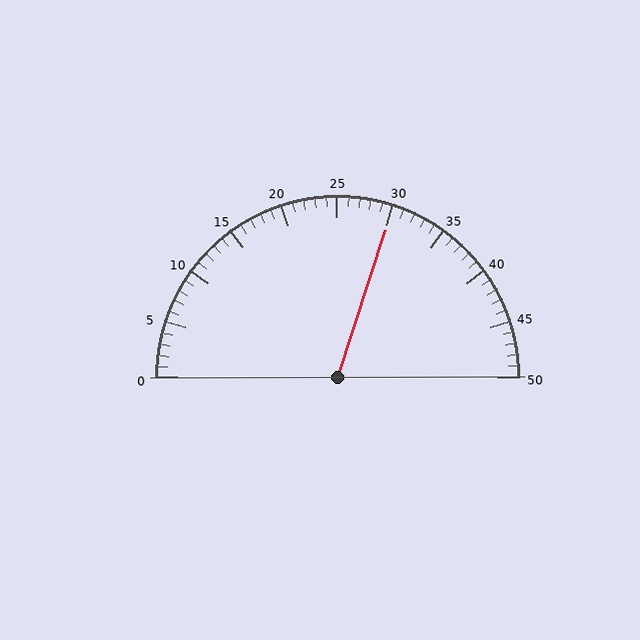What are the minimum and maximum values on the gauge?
The gauge ranges from 0 to 50.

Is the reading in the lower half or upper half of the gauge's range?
The reading is in the upper half of the range (0 to 50).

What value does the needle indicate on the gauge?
The needle indicates approximately 30.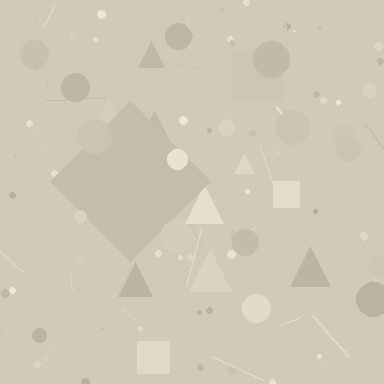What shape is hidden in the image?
A diamond is hidden in the image.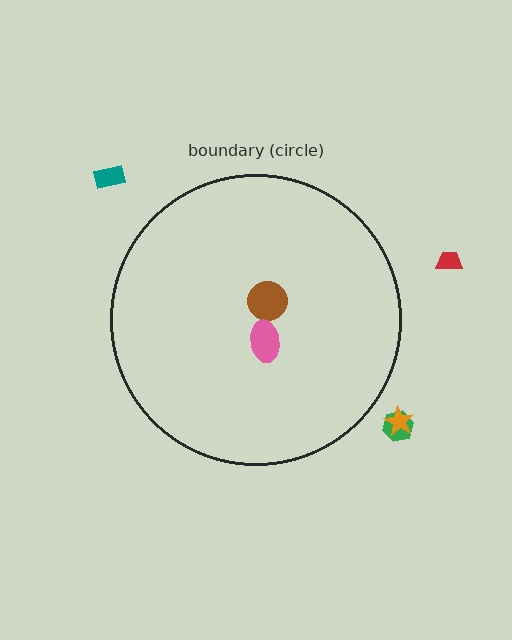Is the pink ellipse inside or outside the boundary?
Inside.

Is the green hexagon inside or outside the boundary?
Outside.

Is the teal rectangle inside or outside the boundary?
Outside.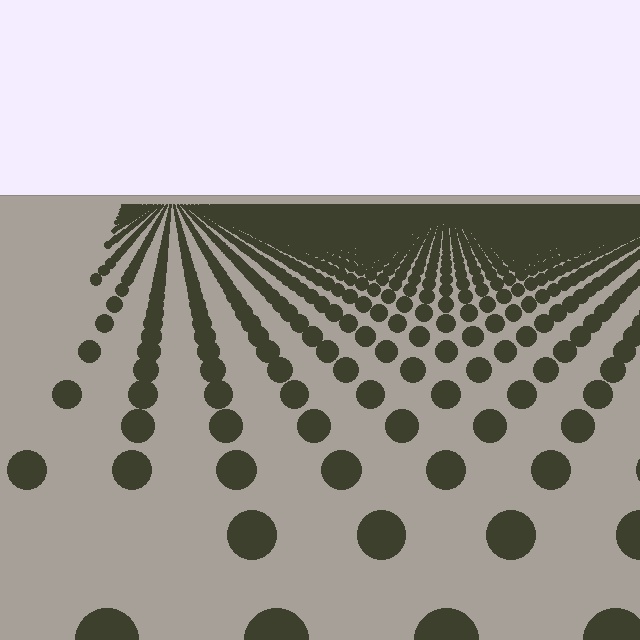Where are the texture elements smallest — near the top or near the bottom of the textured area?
Near the top.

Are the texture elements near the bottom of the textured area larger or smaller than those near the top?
Larger. Near the bottom, elements are closer to the viewer and appear at a bigger on-screen size.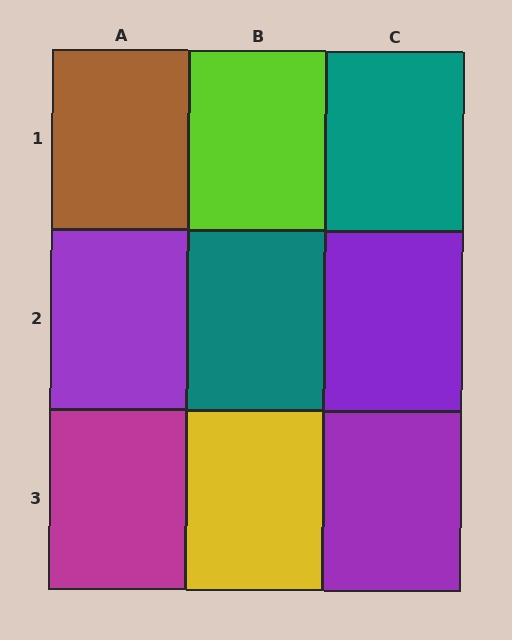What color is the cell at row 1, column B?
Lime.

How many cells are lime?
1 cell is lime.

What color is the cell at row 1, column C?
Teal.